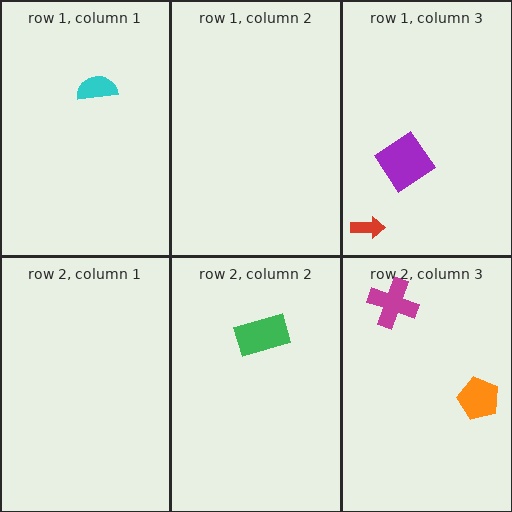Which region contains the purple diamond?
The row 1, column 3 region.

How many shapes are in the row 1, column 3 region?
2.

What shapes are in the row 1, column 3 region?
The red arrow, the purple diamond.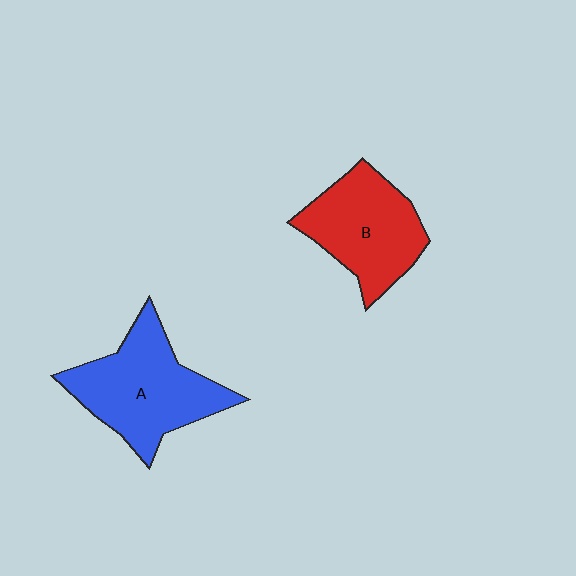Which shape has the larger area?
Shape A (blue).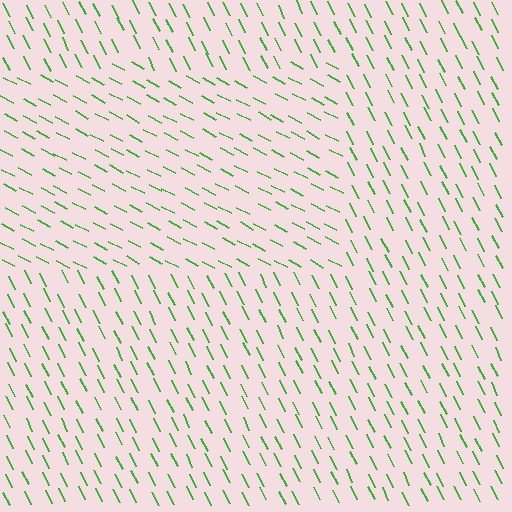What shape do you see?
I see a rectangle.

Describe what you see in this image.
The image is filled with small green line segments. A rectangle region in the image has lines oriented differently from the surrounding lines, creating a visible texture boundary.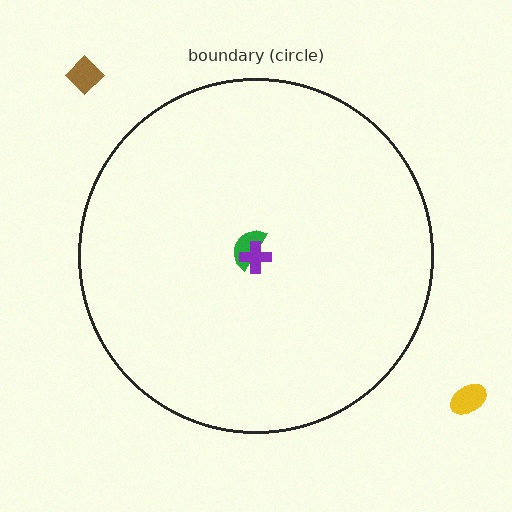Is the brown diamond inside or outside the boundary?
Outside.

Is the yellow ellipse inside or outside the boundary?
Outside.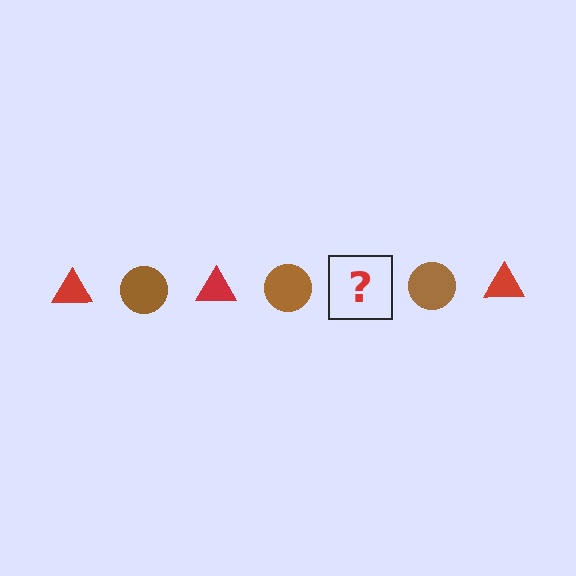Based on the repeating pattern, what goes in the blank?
The blank should be a red triangle.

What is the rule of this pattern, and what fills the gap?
The rule is that the pattern alternates between red triangle and brown circle. The gap should be filled with a red triangle.